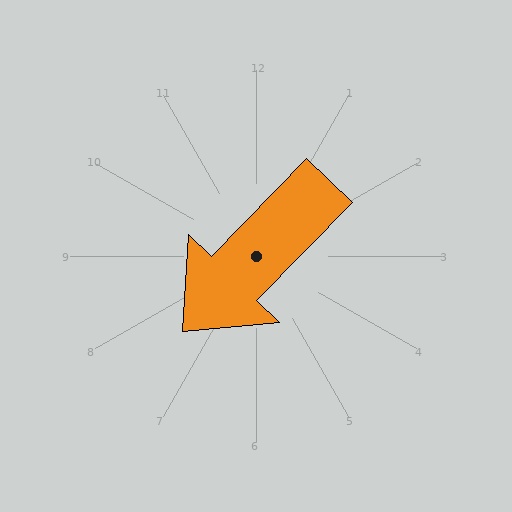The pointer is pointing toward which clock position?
Roughly 7 o'clock.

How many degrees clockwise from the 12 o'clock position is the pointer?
Approximately 224 degrees.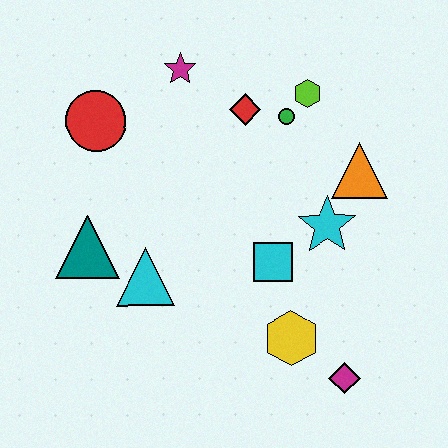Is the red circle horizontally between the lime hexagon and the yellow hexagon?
No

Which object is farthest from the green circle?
The magenta diamond is farthest from the green circle.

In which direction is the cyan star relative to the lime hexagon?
The cyan star is below the lime hexagon.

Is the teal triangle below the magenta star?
Yes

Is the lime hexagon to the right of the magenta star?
Yes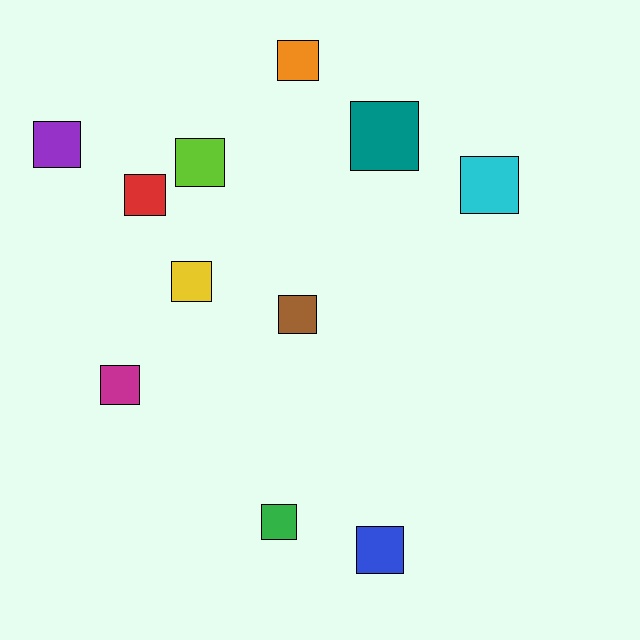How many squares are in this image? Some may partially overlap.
There are 11 squares.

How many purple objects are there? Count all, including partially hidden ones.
There is 1 purple object.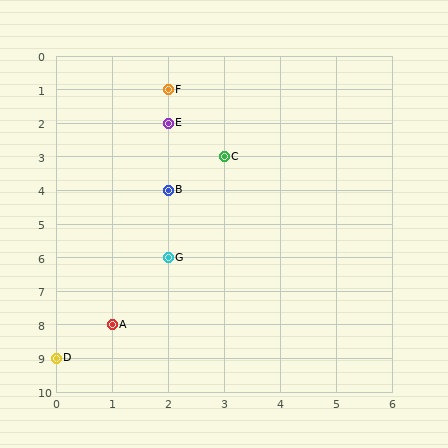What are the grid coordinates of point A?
Point A is at grid coordinates (1, 8).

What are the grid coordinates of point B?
Point B is at grid coordinates (2, 4).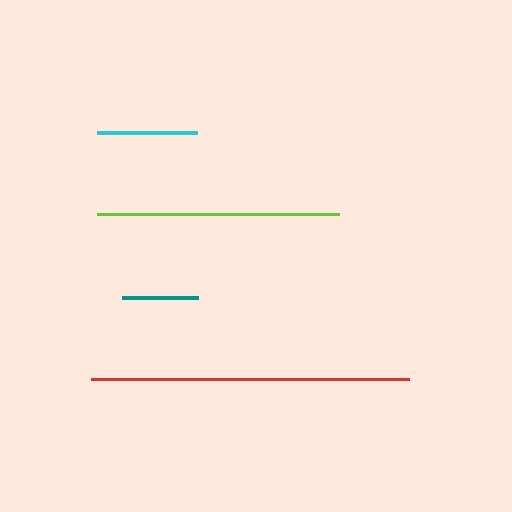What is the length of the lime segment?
The lime segment is approximately 243 pixels long.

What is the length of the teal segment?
The teal segment is approximately 76 pixels long.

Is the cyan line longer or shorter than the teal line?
The cyan line is longer than the teal line.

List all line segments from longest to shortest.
From longest to shortest: red, lime, cyan, teal.